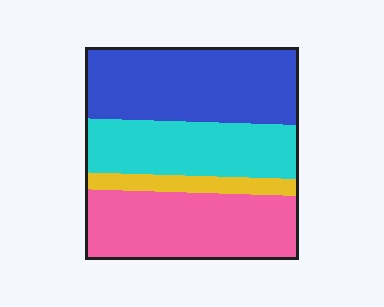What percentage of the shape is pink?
Pink covers about 30% of the shape.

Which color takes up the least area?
Yellow, at roughly 10%.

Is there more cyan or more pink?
Pink.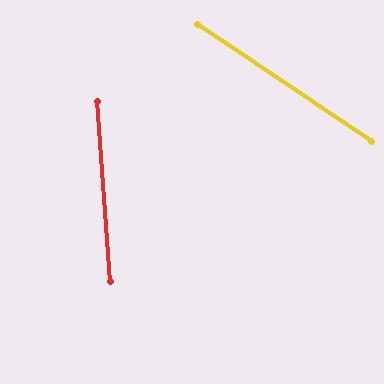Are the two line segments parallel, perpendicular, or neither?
Neither parallel nor perpendicular — they differ by about 52°.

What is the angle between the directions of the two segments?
Approximately 52 degrees.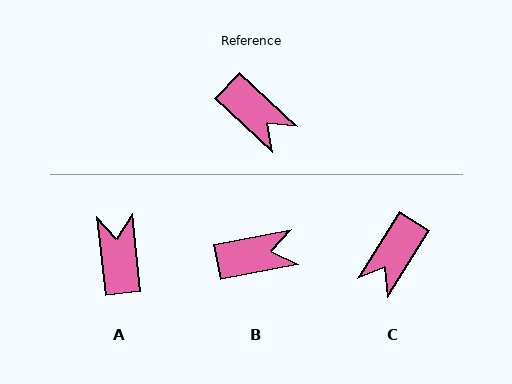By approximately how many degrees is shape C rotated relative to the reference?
Approximately 79 degrees clockwise.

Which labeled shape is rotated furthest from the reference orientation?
A, about 139 degrees away.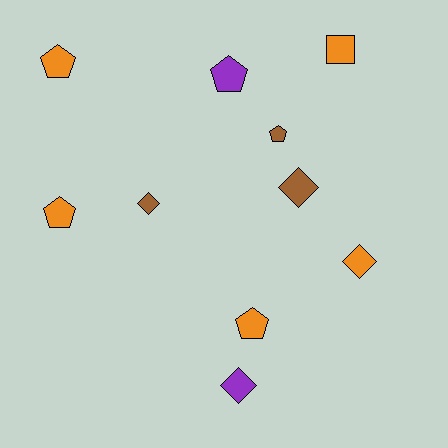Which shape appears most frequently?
Pentagon, with 5 objects.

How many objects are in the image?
There are 10 objects.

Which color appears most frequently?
Orange, with 5 objects.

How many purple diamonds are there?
There is 1 purple diamond.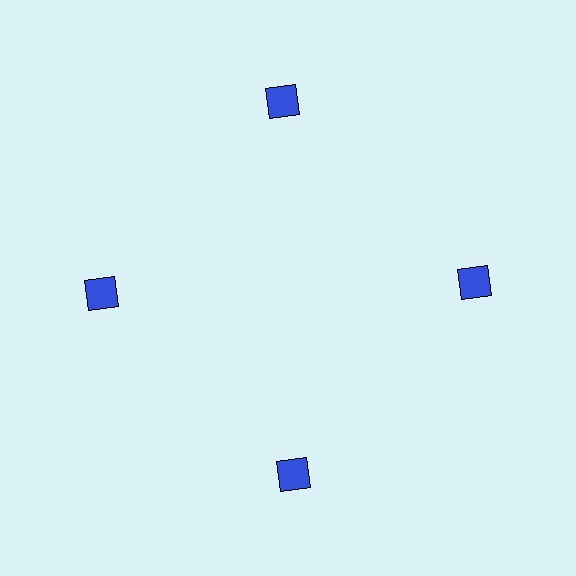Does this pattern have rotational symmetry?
Yes, this pattern has 4-fold rotational symmetry. It looks the same after rotating 90 degrees around the center.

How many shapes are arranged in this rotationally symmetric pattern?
There are 4 shapes, arranged in 4 groups of 1.